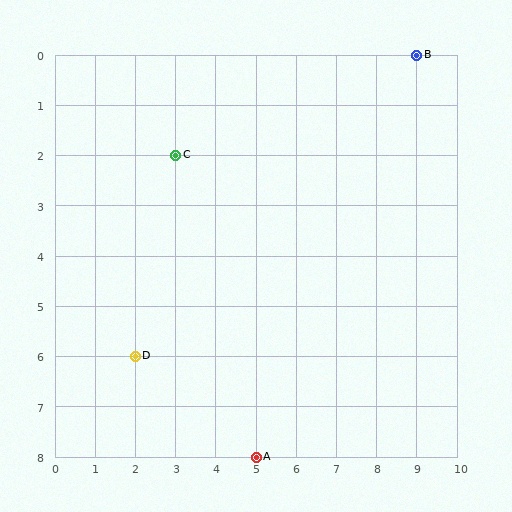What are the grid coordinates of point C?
Point C is at grid coordinates (3, 2).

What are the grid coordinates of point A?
Point A is at grid coordinates (5, 8).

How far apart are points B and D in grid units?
Points B and D are 7 columns and 6 rows apart (about 9.2 grid units diagonally).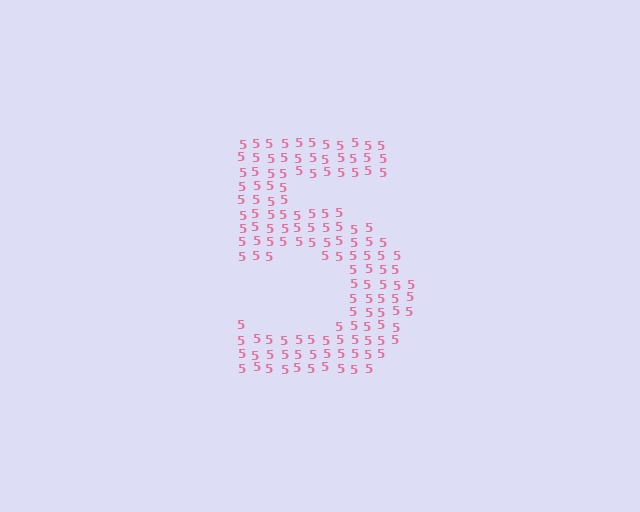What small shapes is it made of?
It is made of small digit 5's.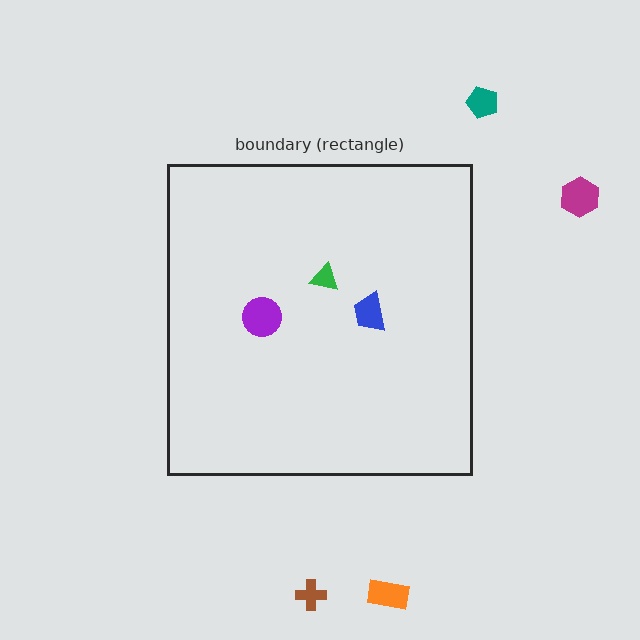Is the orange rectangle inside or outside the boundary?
Outside.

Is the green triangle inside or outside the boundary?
Inside.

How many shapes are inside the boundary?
3 inside, 4 outside.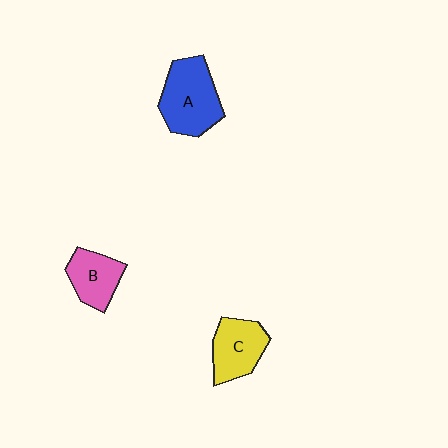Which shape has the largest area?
Shape A (blue).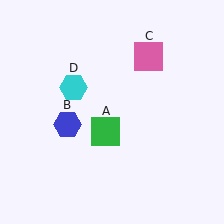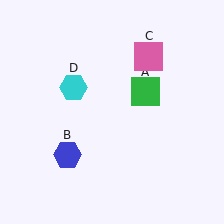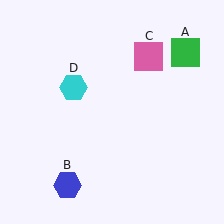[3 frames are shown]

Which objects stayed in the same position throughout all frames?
Pink square (object C) and cyan hexagon (object D) remained stationary.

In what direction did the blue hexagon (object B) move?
The blue hexagon (object B) moved down.